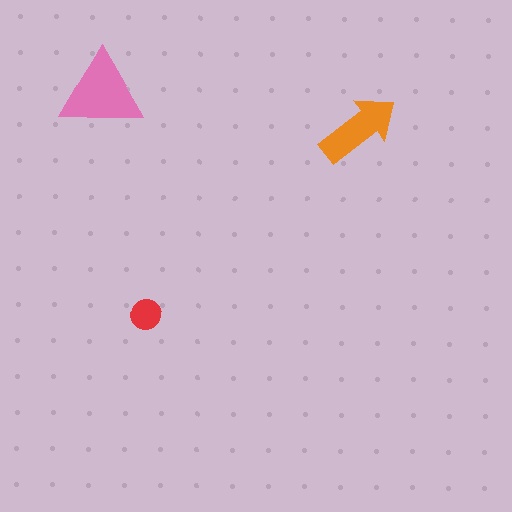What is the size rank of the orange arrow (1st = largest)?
2nd.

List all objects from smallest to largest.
The red circle, the orange arrow, the pink triangle.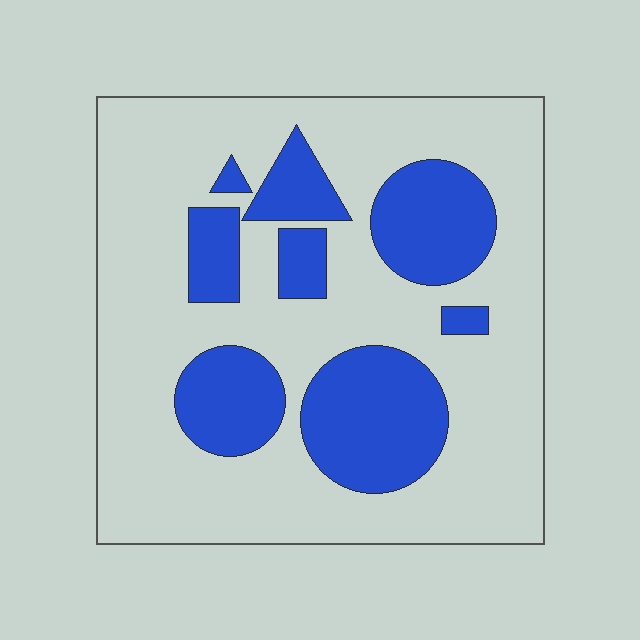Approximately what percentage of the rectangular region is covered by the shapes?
Approximately 30%.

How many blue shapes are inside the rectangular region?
8.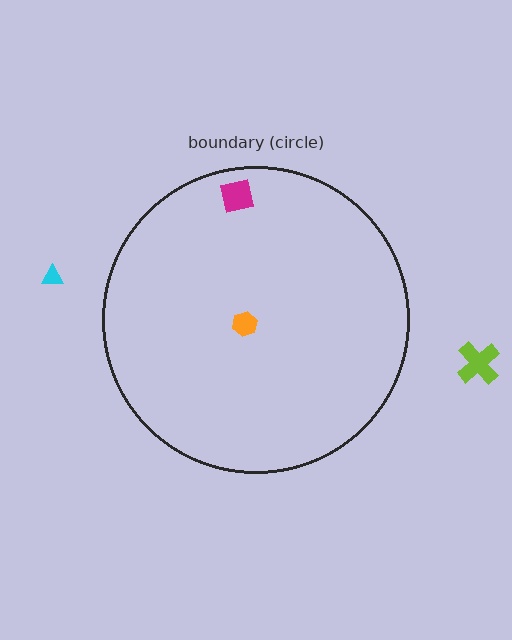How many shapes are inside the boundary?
2 inside, 2 outside.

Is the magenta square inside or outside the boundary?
Inside.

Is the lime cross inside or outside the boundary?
Outside.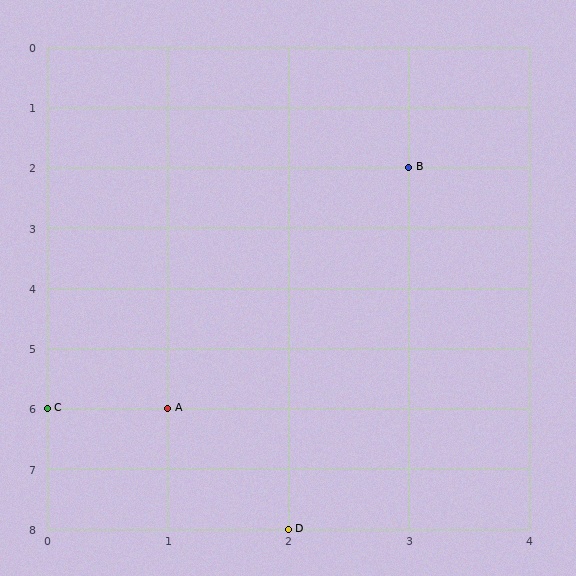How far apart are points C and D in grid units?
Points C and D are 2 columns and 2 rows apart (about 2.8 grid units diagonally).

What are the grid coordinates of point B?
Point B is at grid coordinates (3, 2).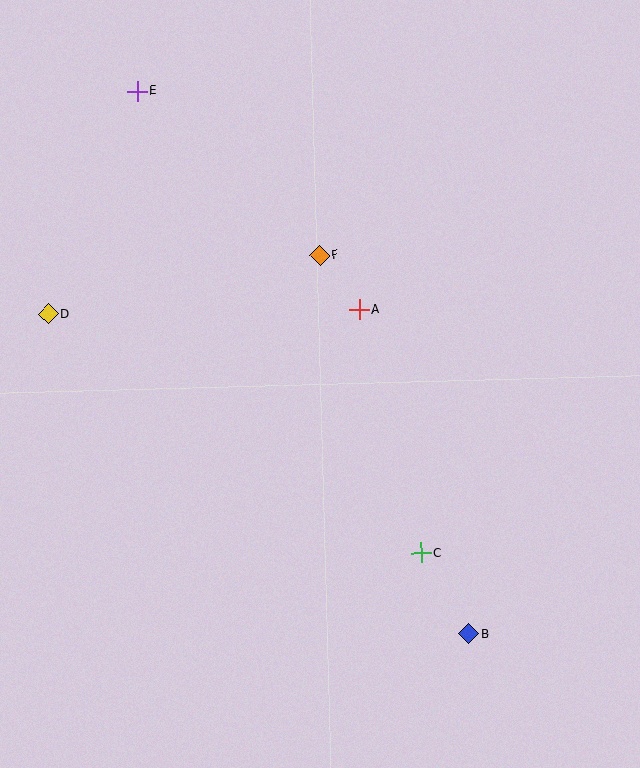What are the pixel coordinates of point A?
Point A is at (359, 310).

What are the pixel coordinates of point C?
Point C is at (421, 553).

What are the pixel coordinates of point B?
Point B is at (469, 634).